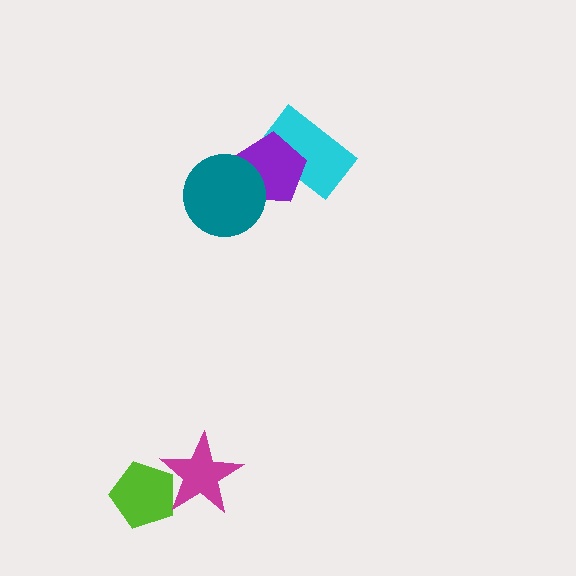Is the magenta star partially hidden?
No, no other shape covers it.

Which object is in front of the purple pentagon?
The teal circle is in front of the purple pentagon.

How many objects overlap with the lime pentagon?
1 object overlaps with the lime pentagon.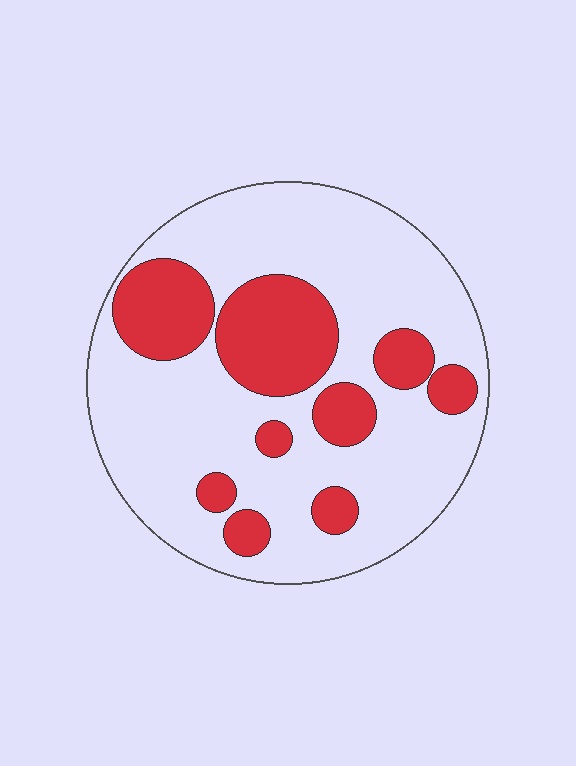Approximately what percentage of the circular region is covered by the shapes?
Approximately 25%.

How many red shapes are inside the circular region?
9.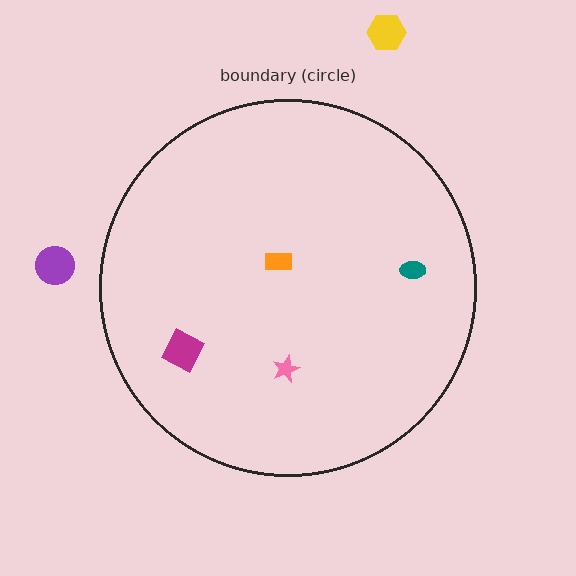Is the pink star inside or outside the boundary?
Inside.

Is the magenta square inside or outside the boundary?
Inside.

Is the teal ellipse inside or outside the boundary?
Inside.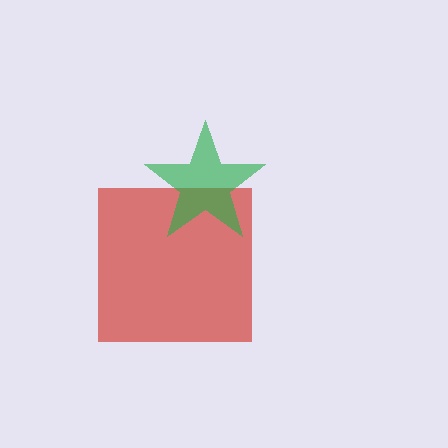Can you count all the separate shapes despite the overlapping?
Yes, there are 2 separate shapes.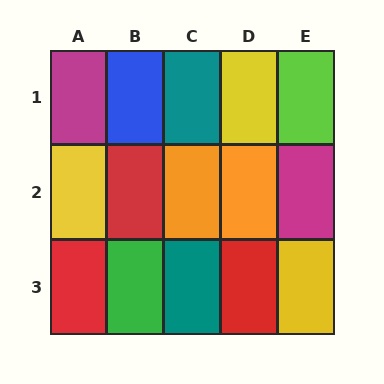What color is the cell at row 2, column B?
Red.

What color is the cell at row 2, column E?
Magenta.